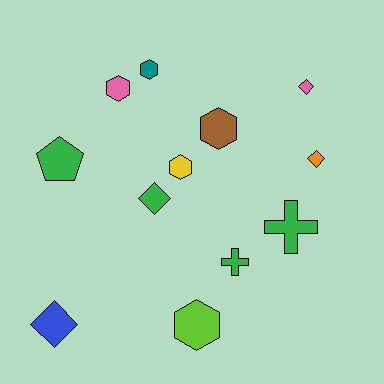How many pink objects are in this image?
There are 2 pink objects.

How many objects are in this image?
There are 12 objects.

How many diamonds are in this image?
There are 4 diamonds.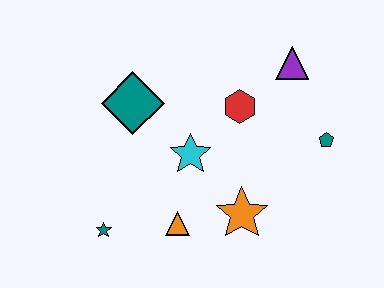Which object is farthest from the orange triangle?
The purple triangle is farthest from the orange triangle.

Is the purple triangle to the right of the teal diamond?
Yes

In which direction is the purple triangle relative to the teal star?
The purple triangle is to the right of the teal star.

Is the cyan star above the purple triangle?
No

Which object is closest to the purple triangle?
The red hexagon is closest to the purple triangle.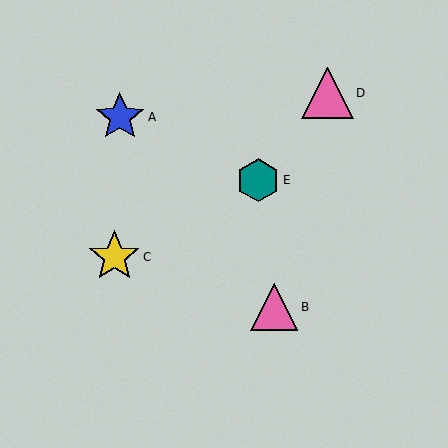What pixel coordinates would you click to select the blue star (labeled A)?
Click at (120, 117) to select the blue star A.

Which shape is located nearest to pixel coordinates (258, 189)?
The teal hexagon (labeled E) at (258, 180) is nearest to that location.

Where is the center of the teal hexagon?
The center of the teal hexagon is at (258, 180).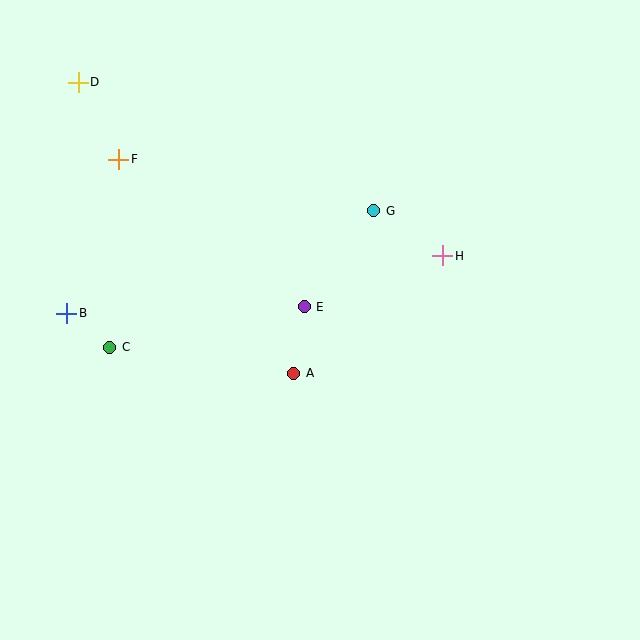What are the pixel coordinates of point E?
Point E is at (304, 307).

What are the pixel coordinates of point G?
Point G is at (374, 211).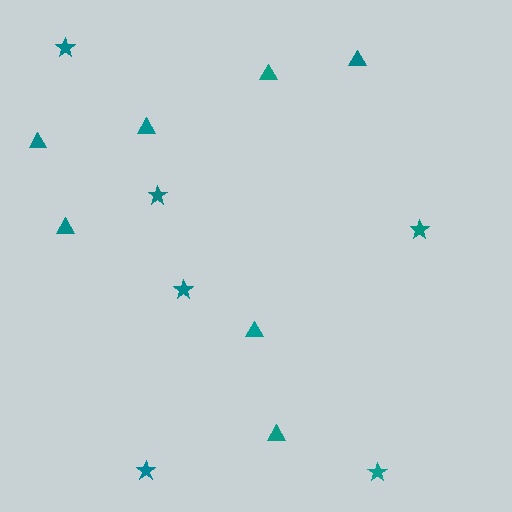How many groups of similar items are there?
There are 2 groups: one group of stars (6) and one group of triangles (7).